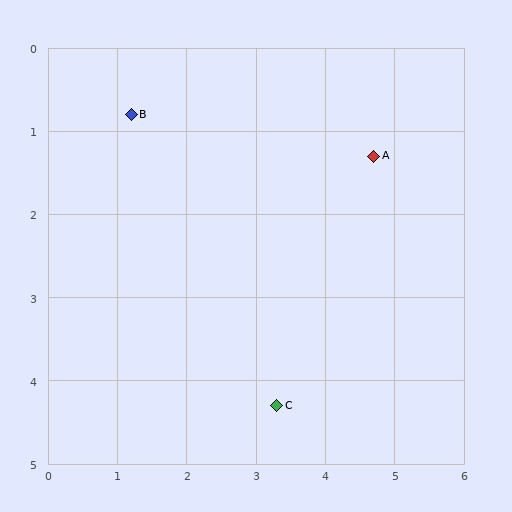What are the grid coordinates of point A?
Point A is at approximately (4.7, 1.3).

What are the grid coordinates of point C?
Point C is at approximately (3.3, 4.3).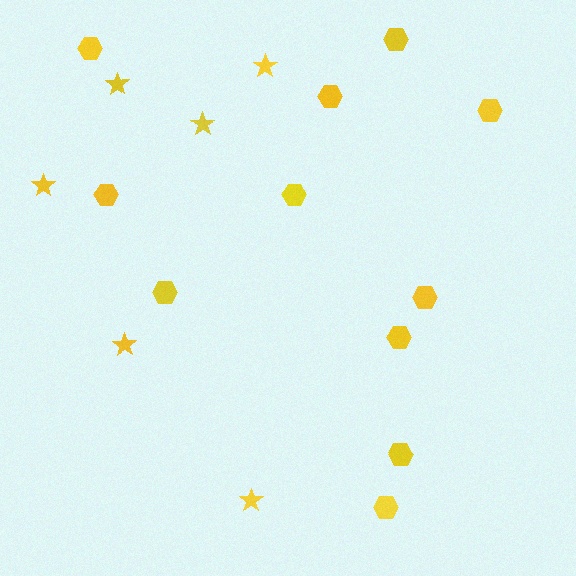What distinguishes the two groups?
There are 2 groups: one group of stars (6) and one group of hexagons (11).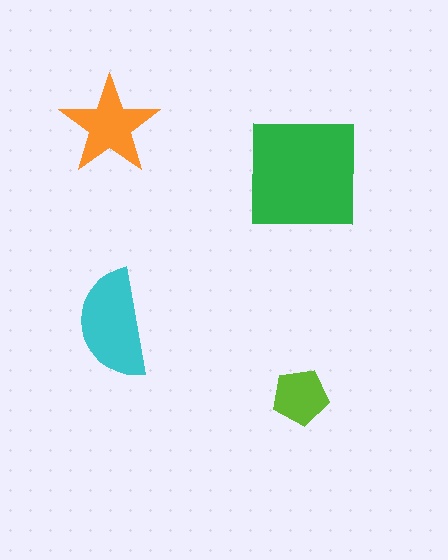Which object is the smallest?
The lime pentagon.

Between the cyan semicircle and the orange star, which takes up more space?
The cyan semicircle.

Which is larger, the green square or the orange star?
The green square.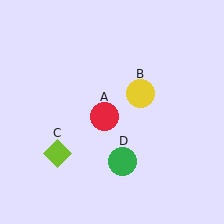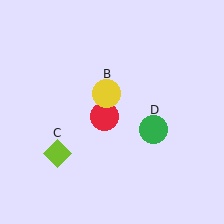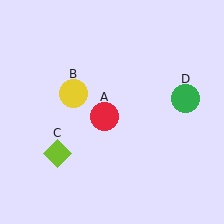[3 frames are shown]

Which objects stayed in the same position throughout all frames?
Red circle (object A) and lime diamond (object C) remained stationary.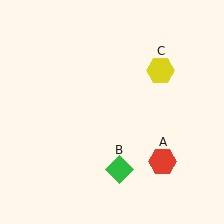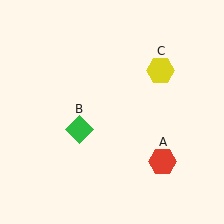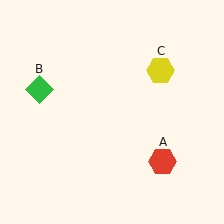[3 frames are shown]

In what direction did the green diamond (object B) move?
The green diamond (object B) moved up and to the left.